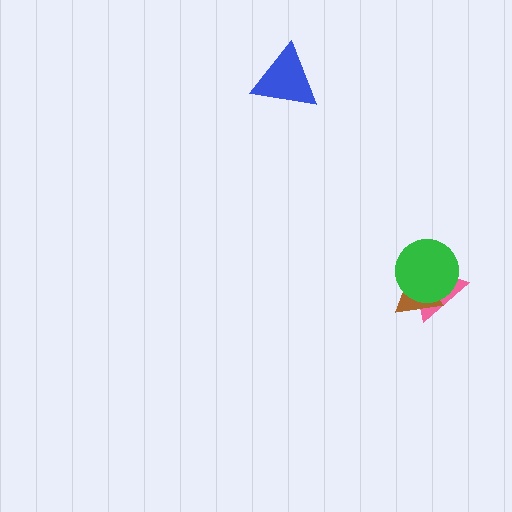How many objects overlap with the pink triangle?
2 objects overlap with the pink triangle.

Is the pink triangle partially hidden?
Yes, it is partially covered by another shape.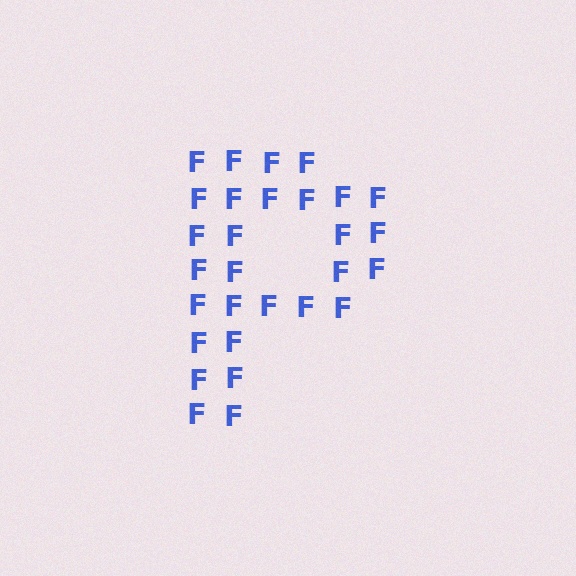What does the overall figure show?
The overall figure shows the letter P.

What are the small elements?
The small elements are letter F's.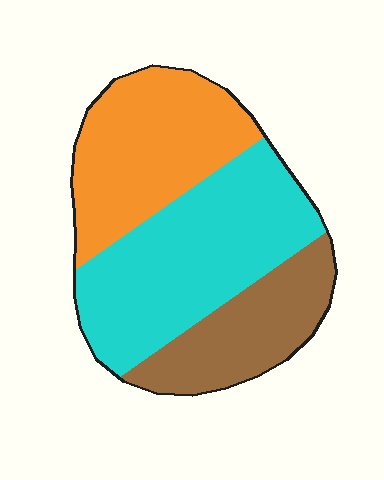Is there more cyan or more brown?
Cyan.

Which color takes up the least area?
Brown, at roughly 25%.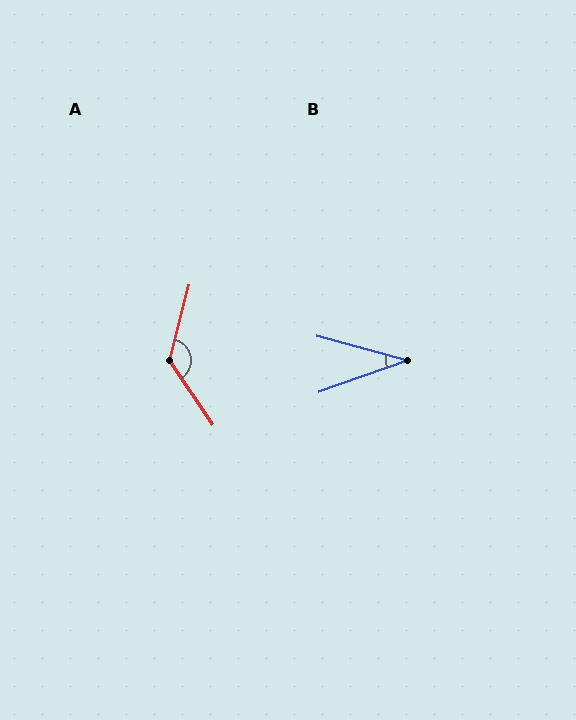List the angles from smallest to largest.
B (35°), A (132°).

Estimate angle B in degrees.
Approximately 35 degrees.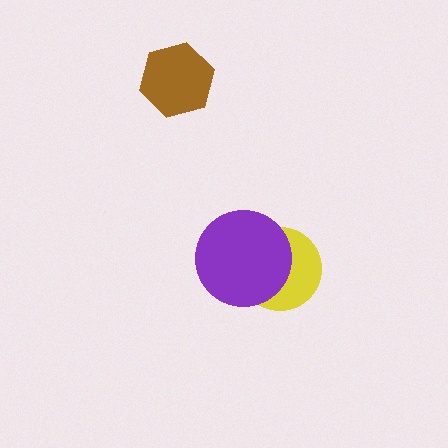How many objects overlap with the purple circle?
1 object overlaps with the purple circle.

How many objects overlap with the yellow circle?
1 object overlaps with the yellow circle.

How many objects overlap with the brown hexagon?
0 objects overlap with the brown hexagon.